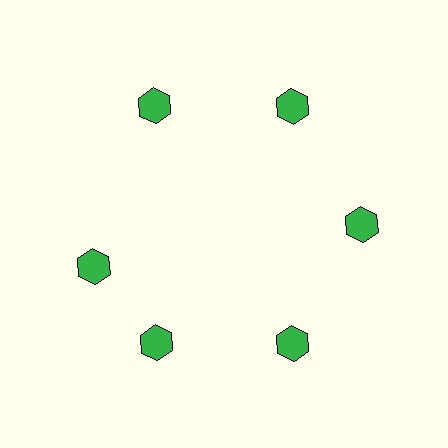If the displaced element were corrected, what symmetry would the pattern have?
It would have 6-fold rotational symmetry — the pattern would map onto itself every 60 degrees.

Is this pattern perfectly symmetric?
No. The 6 green hexagons are arranged in a ring, but one element near the 9 o'clock position is rotated out of alignment along the ring, breaking the 6-fold rotational symmetry.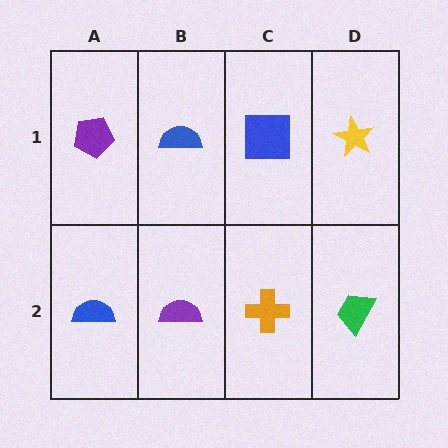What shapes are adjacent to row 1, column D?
A green trapezoid (row 2, column D), a blue square (row 1, column C).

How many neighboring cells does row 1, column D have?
2.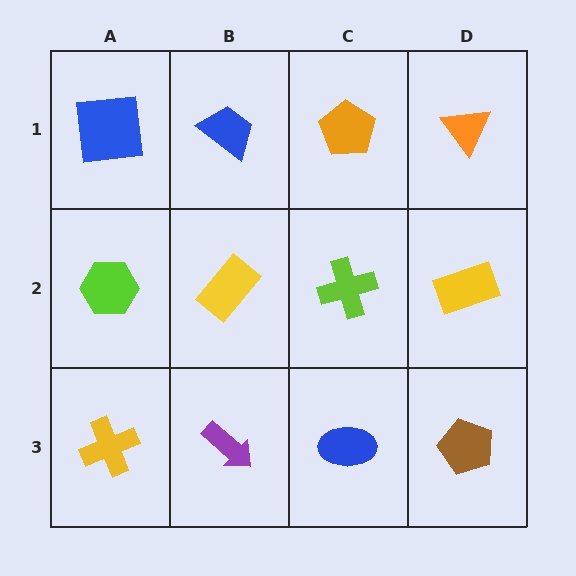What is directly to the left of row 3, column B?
A yellow cross.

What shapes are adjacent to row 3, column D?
A yellow rectangle (row 2, column D), a blue ellipse (row 3, column C).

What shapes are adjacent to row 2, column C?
An orange pentagon (row 1, column C), a blue ellipse (row 3, column C), a yellow rectangle (row 2, column B), a yellow rectangle (row 2, column D).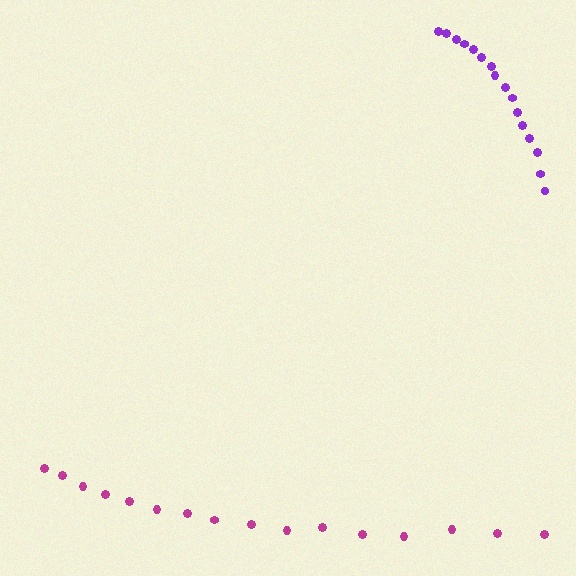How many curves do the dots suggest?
There are 2 distinct paths.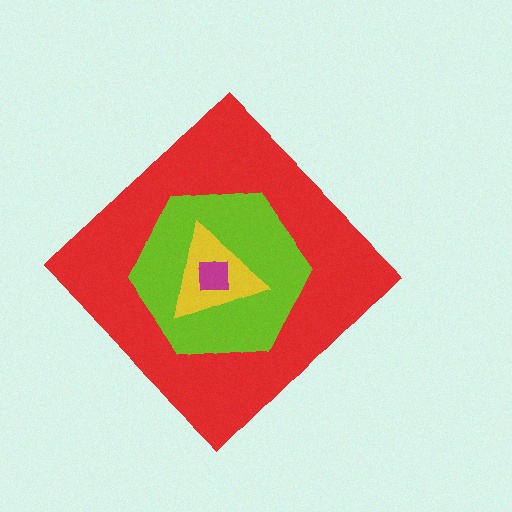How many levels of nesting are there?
4.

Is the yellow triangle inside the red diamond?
Yes.